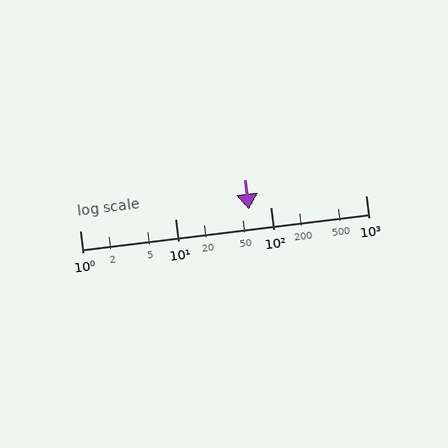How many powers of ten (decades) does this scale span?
The scale spans 3 decades, from 1 to 1000.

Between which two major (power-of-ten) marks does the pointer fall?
The pointer is between 10 and 100.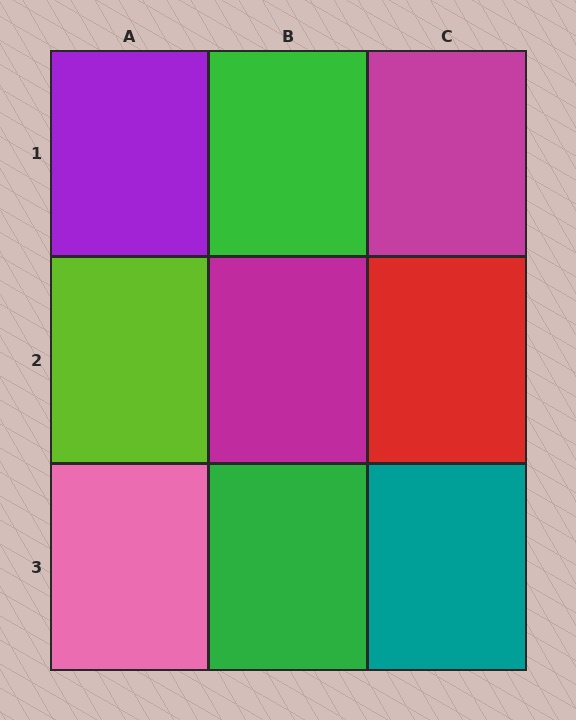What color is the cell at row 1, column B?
Green.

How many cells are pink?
1 cell is pink.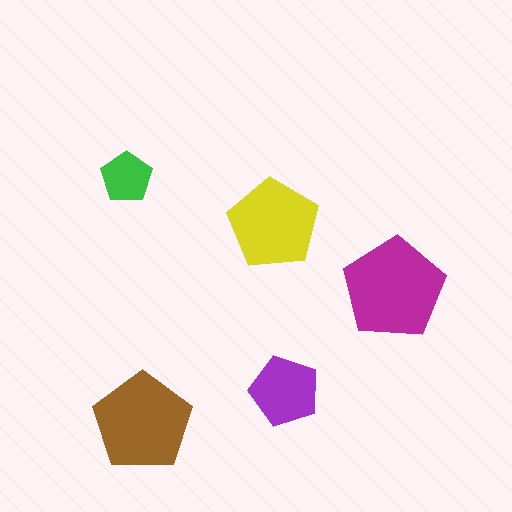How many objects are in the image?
There are 5 objects in the image.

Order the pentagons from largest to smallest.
the magenta one, the brown one, the yellow one, the purple one, the green one.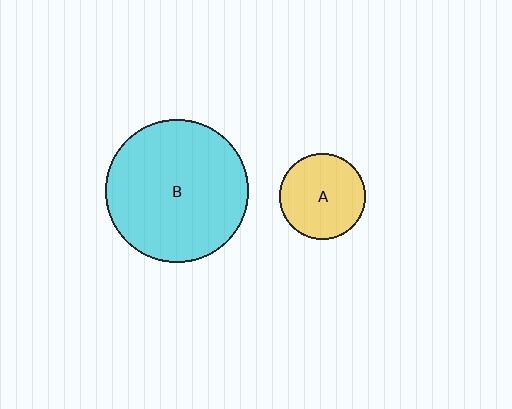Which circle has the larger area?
Circle B (cyan).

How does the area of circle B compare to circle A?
Approximately 2.8 times.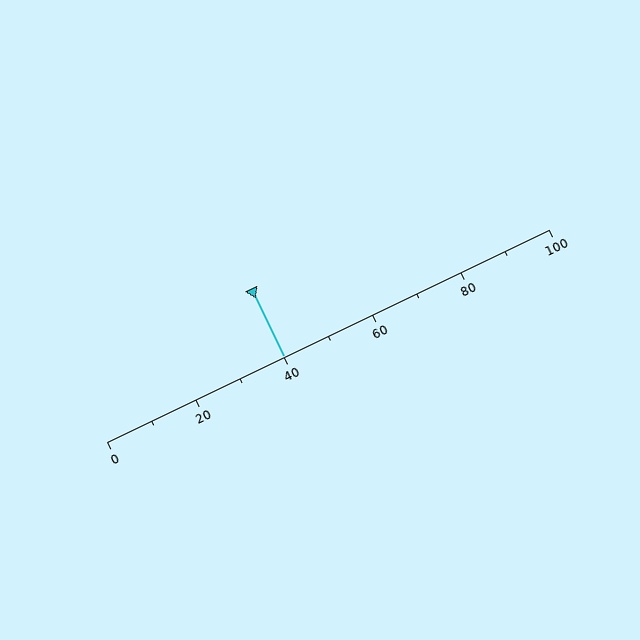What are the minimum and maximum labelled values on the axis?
The axis runs from 0 to 100.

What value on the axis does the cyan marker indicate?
The marker indicates approximately 40.